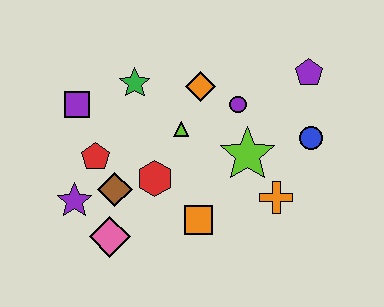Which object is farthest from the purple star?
The purple pentagon is farthest from the purple star.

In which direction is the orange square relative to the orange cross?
The orange square is to the left of the orange cross.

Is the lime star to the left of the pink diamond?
No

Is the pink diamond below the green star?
Yes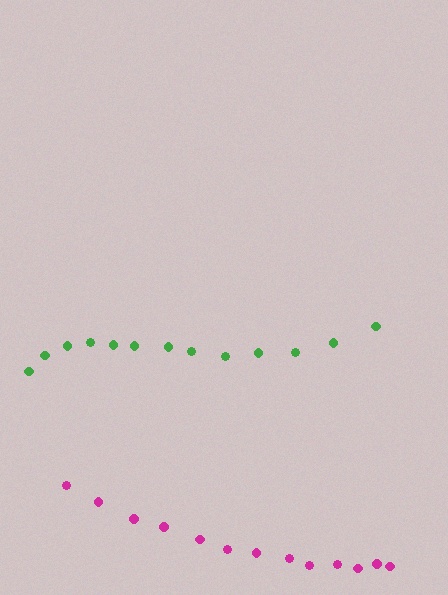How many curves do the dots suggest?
There are 2 distinct paths.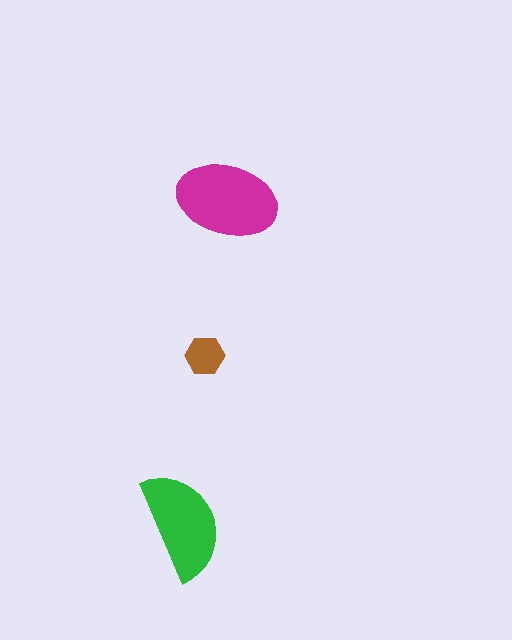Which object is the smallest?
The brown hexagon.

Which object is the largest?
The magenta ellipse.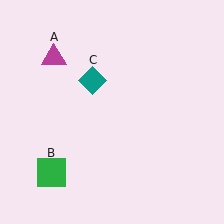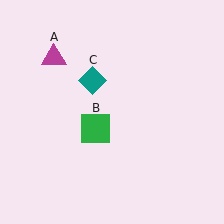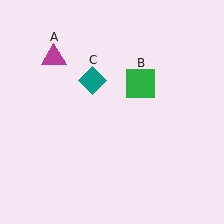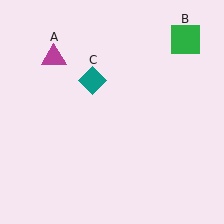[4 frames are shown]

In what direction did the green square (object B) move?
The green square (object B) moved up and to the right.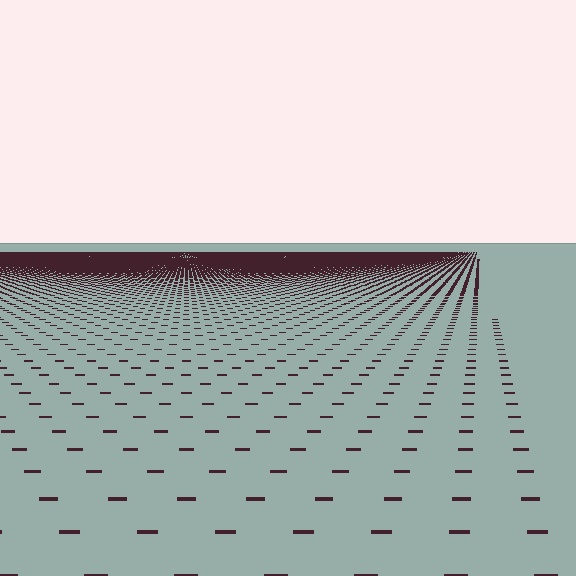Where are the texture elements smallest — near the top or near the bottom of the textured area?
Near the top.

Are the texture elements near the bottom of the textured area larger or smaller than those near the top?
Larger. Near the bottom, elements are closer to the viewer and appear at a bigger on-screen size.